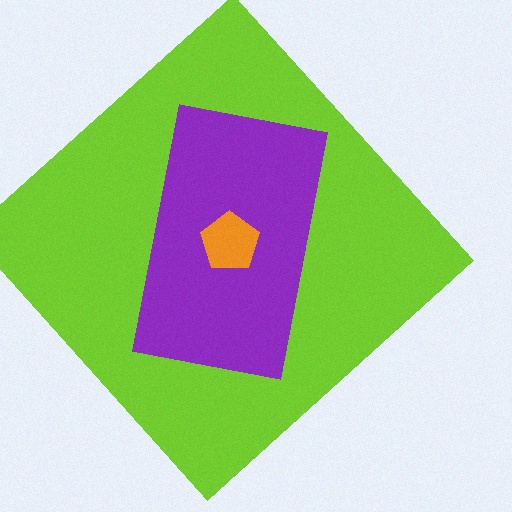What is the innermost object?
The orange pentagon.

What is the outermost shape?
The lime diamond.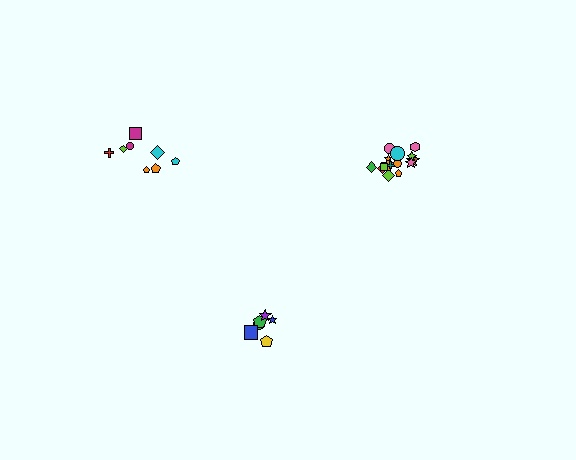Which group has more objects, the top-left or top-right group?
The top-right group.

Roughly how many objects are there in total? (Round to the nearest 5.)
Roughly 30 objects in total.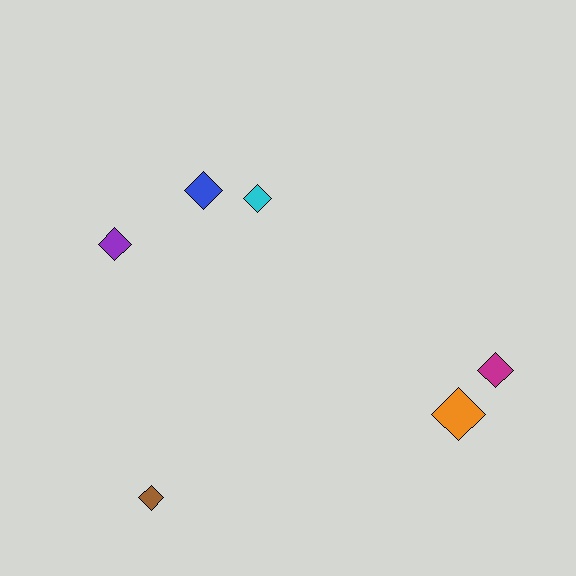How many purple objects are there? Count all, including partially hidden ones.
There is 1 purple object.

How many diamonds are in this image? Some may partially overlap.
There are 6 diamonds.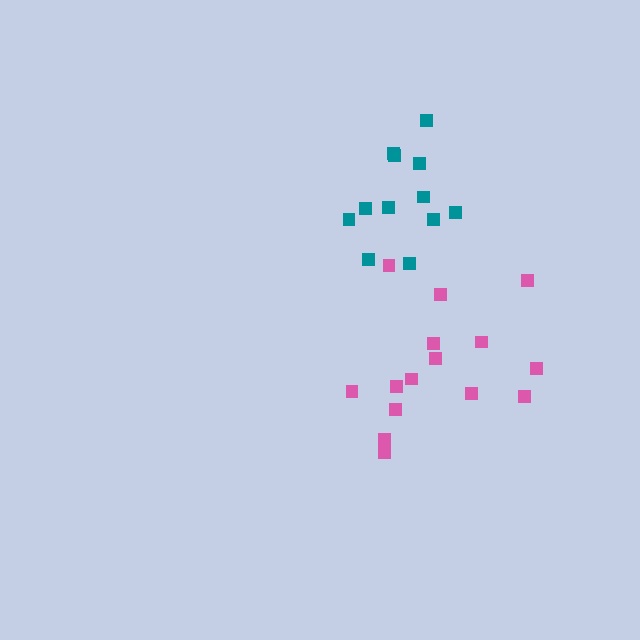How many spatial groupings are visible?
There are 2 spatial groupings.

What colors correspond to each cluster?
The clusters are colored: pink, teal.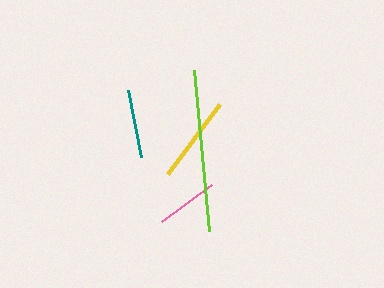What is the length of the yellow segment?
The yellow segment is approximately 88 pixels long.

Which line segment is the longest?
The lime line is the longest at approximately 161 pixels.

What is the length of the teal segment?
The teal segment is approximately 68 pixels long.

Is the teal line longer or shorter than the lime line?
The lime line is longer than the teal line.